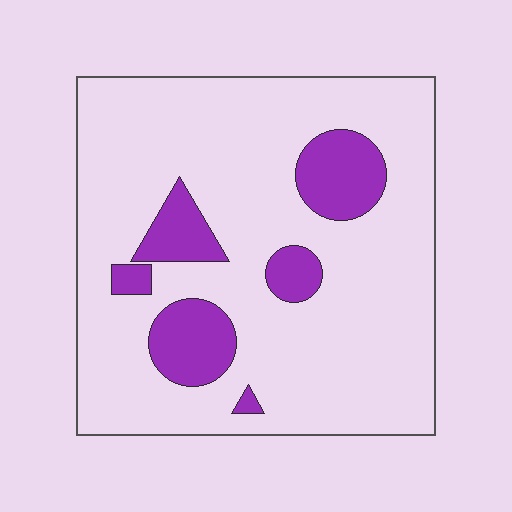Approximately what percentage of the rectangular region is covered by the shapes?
Approximately 15%.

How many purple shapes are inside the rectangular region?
6.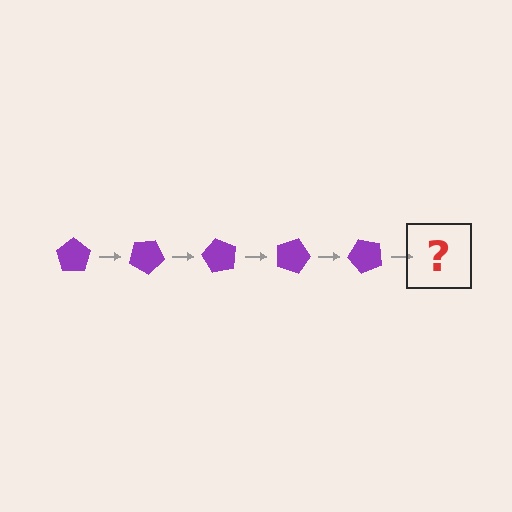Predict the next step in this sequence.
The next step is a purple pentagon rotated 150 degrees.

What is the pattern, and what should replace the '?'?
The pattern is that the pentagon rotates 30 degrees each step. The '?' should be a purple pentagon rotated 150 degrees.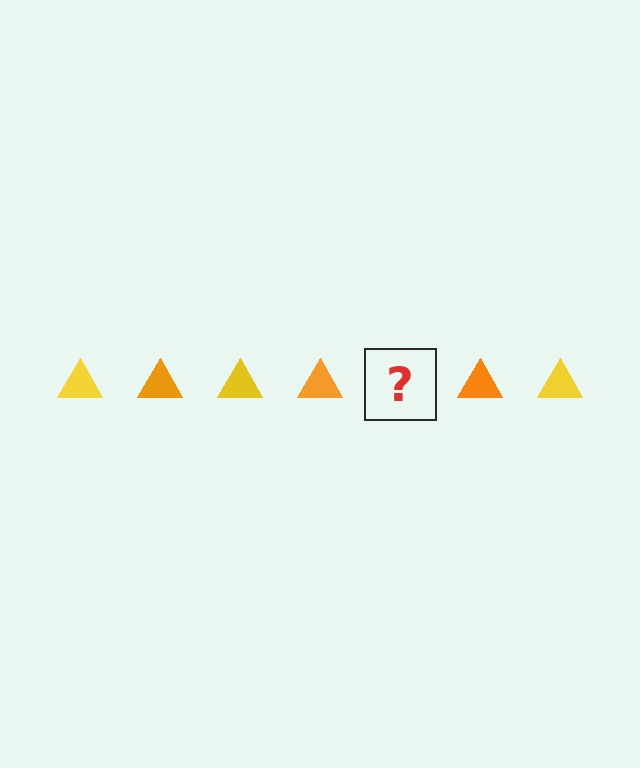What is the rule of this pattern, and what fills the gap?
The rule is that the pattern cycles through yellow, orange triangles. The gap should be filled with a yellow triangle.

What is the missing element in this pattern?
The missing element is a yellow triangle.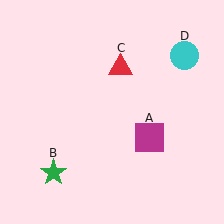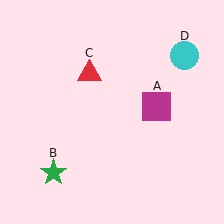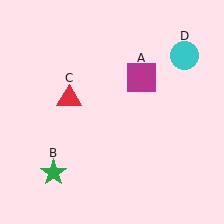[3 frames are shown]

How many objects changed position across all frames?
2 objects changed position: magenta square (object A), red triangle (object C).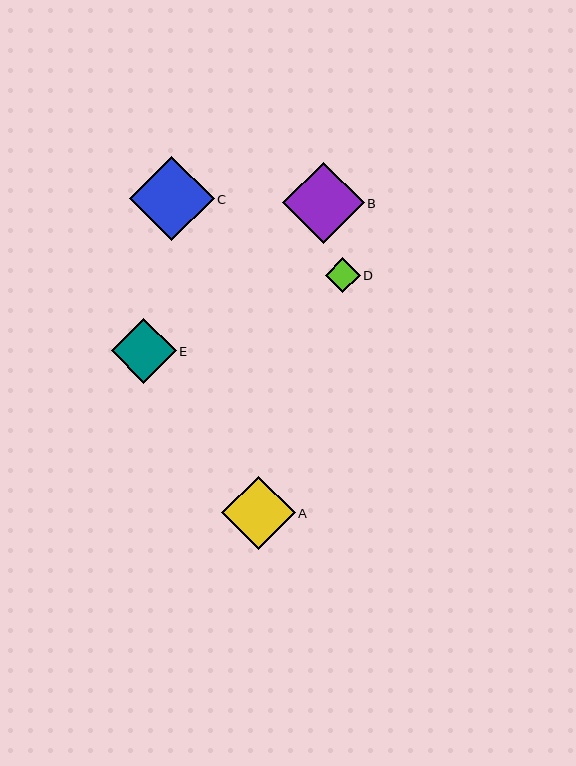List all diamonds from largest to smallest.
From largest to smallest: C, B, A, E, D.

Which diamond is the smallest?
Diamond D is the smallest with a size of approximately 35 pixels.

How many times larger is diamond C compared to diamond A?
Diamond C is approximately 1.1 times the size of diamond A.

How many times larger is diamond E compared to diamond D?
Diamond E is approximately 1.9 times the size of diamond D.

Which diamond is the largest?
Diamond C is the largest with a size of approximately 84 pixels.